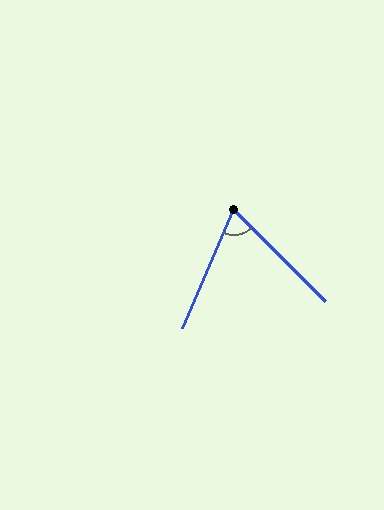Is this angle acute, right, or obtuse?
It is acute.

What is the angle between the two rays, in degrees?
Approximately 68 degrees.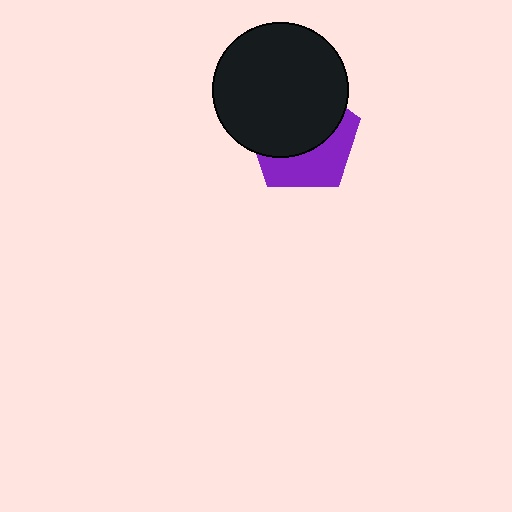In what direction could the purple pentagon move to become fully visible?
The purple pentagon could move down. That would shift it out from behind the black circle entirely.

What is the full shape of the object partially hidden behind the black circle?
The partially hidden object is a purple pentagon.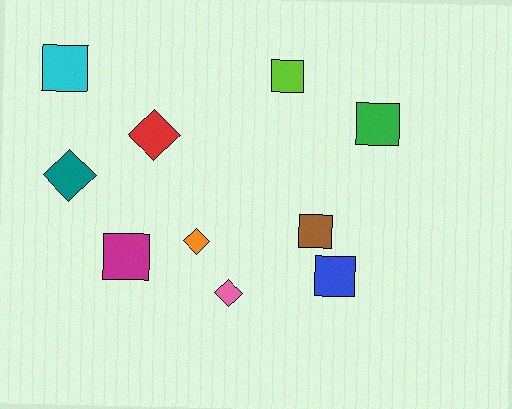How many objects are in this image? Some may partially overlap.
There are 10 objects.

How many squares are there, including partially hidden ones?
There are 6 squares.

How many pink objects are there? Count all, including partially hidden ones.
There is 1 pink object.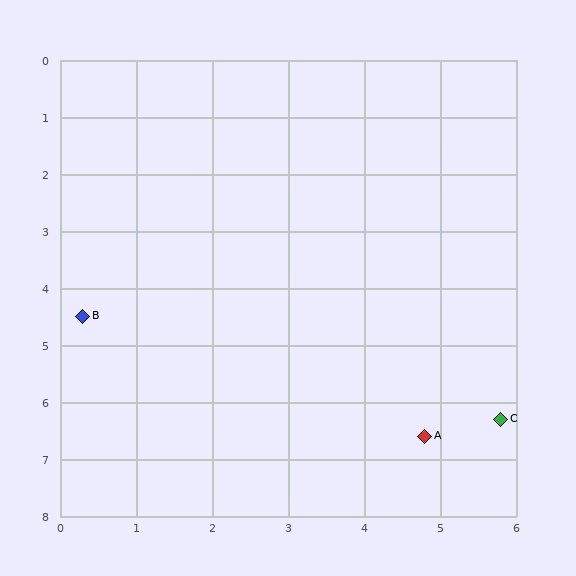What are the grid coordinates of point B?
Point B is at approximately (0.3, 4.5).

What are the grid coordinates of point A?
Point A is at approximately (4.8, 6.6).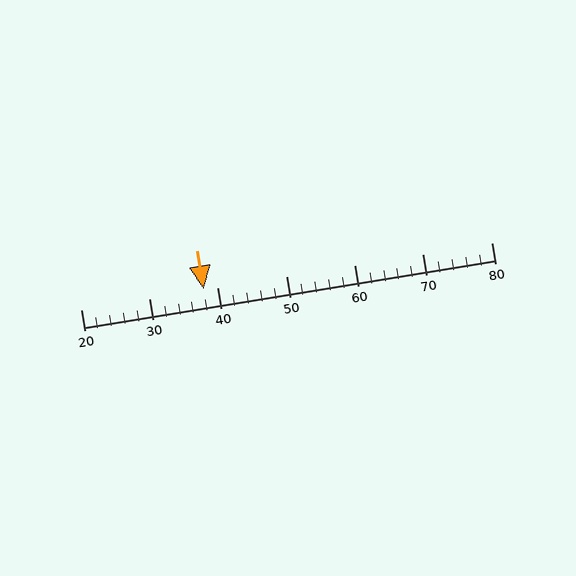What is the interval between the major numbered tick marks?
The major tick marks are spaced 10 units apart.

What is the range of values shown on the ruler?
The ruler shows values from 20 to 80.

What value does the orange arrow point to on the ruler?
The orange arrow points to approximately 38.